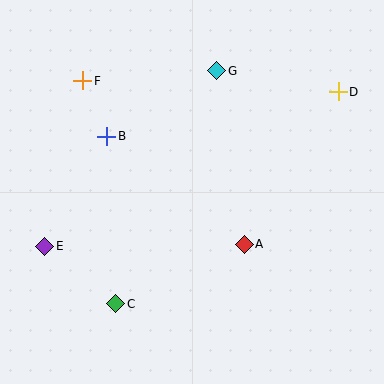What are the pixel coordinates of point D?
Point D is at (338, 92).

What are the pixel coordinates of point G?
Point G is at (217, 71).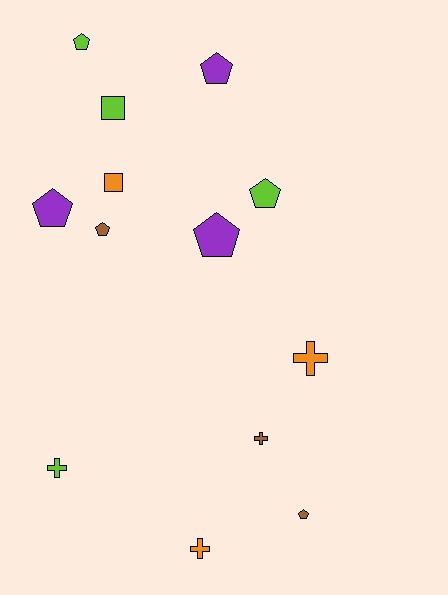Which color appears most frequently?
Lime, with 4 objects.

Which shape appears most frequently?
Pentagon, with 7 objects.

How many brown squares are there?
There are no brown squares.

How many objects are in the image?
There are 13 objects.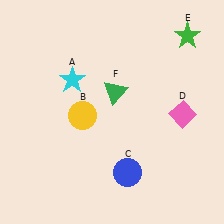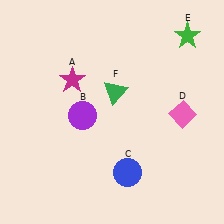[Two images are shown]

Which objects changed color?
A changed from cyan to magenta. B changed from yellow to purple.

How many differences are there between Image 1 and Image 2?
There are 2 differences between the two images.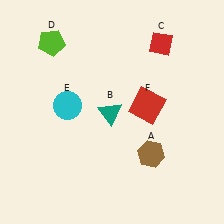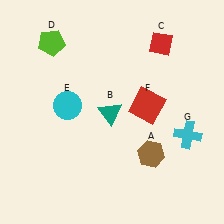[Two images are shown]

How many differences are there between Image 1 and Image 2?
There is 1 difference between the two images.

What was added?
A cyan cross (G) was added in Image 2.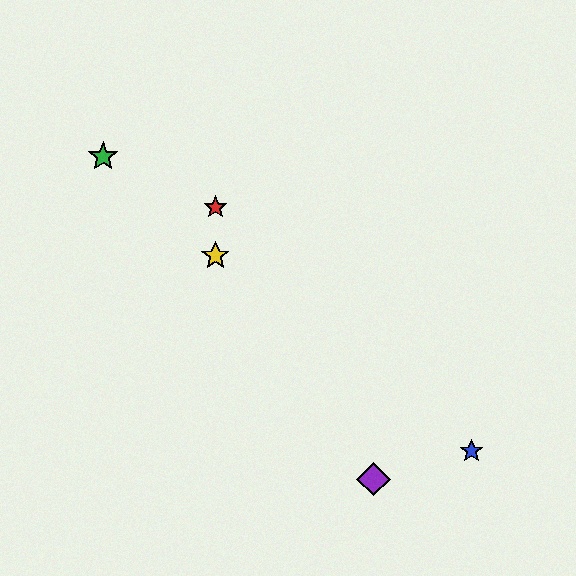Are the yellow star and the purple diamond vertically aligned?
No, the yellow star is at x≈215 and the purple diamond is at x≈373.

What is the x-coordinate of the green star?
The green star is at x≈103.